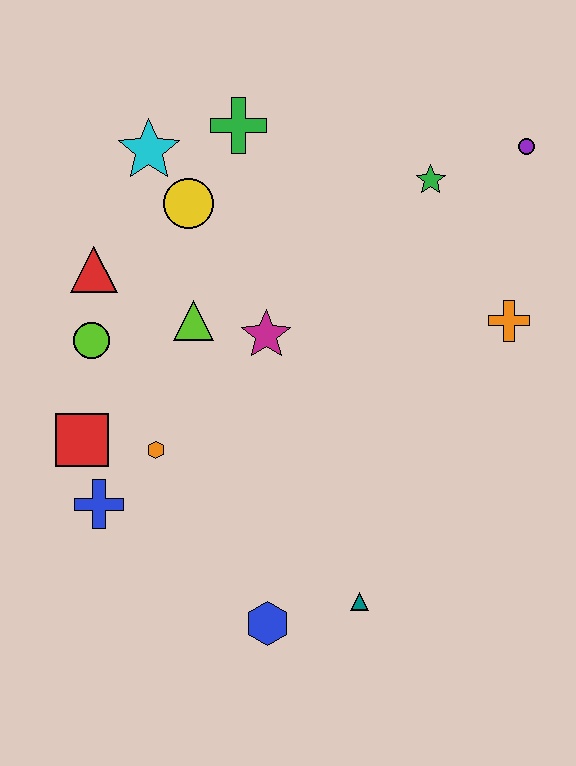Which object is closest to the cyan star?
The yellow circle is closest to the cyan star.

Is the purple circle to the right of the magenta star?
Yes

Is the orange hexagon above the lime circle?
No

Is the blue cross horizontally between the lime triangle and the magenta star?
No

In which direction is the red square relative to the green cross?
The red square is below the green cross.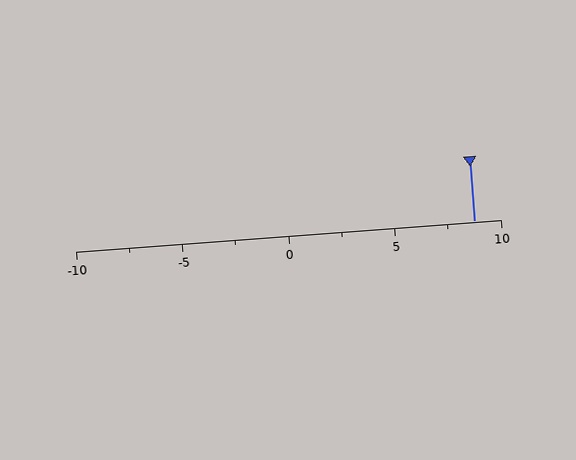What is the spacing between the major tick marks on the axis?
The major ticks are spaced 5 apart.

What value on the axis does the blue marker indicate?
The marker indicates approximately 8.8.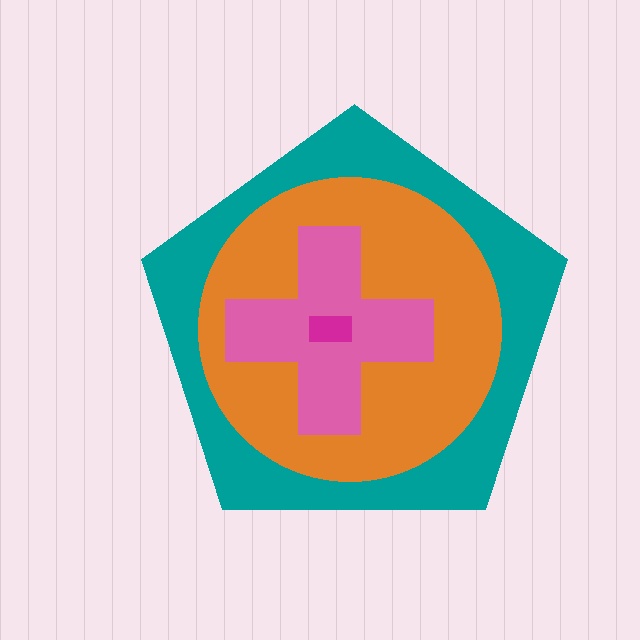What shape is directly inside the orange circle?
The pink cross.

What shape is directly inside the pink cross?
The magenta rectangle.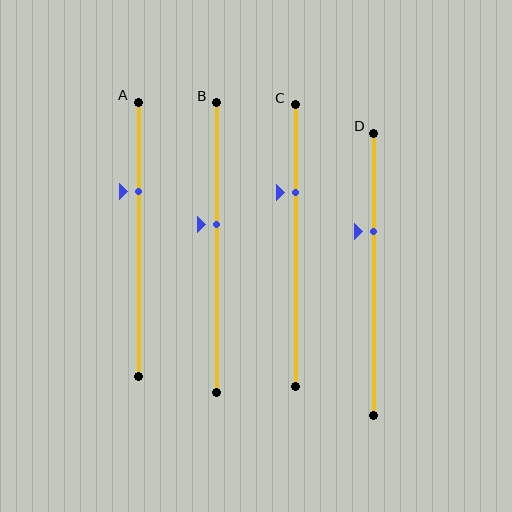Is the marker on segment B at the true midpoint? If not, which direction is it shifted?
No, the marker on segment B is shifted upward by about 8% of the segment length.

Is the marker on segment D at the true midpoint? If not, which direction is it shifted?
No, the marker on segment D is shifted upward by about 15% of the segment length.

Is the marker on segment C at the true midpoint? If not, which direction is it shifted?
No, the marker on segment C is shifted upward by about 19% of the segment length.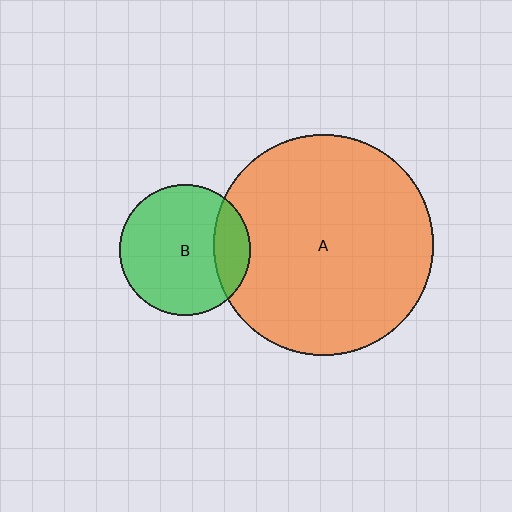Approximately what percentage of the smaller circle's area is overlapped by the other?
Approximately 20%.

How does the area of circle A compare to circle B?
Approximately 2.9 times.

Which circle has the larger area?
Circle A (orange).